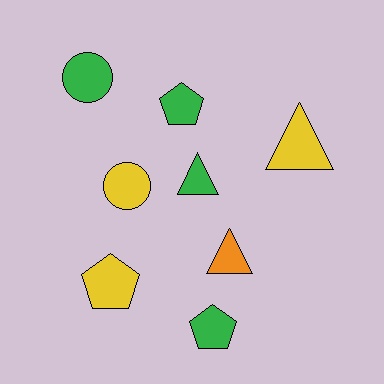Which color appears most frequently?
Green, with 4 objects.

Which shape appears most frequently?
Triangle, with 3 objects.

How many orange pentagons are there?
There are no orange pentagons.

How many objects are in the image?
There are 8 objects.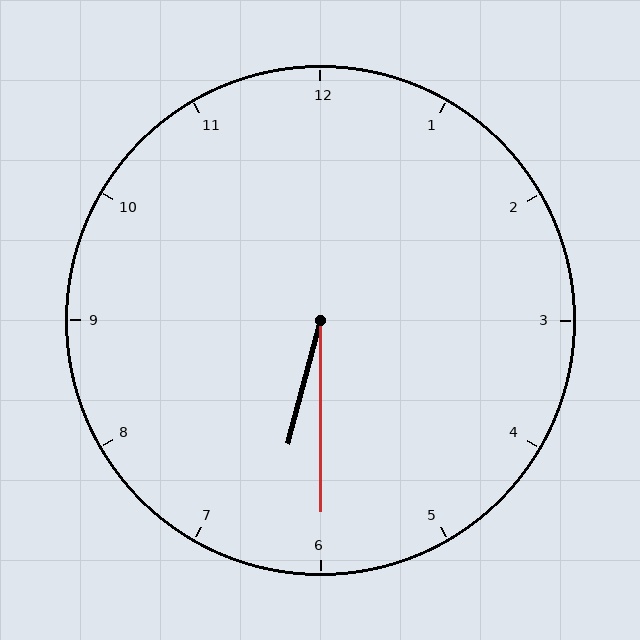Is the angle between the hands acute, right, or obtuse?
It is acute.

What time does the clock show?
6:30.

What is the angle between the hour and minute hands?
Approximately 15 degrees.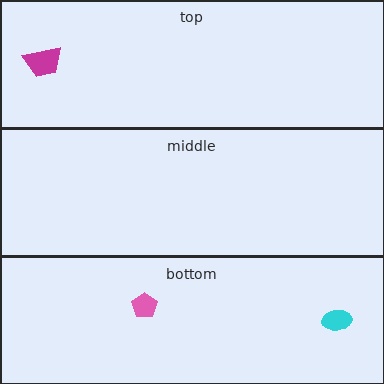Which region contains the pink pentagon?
The bottom region.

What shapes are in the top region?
The magenta trapezoid.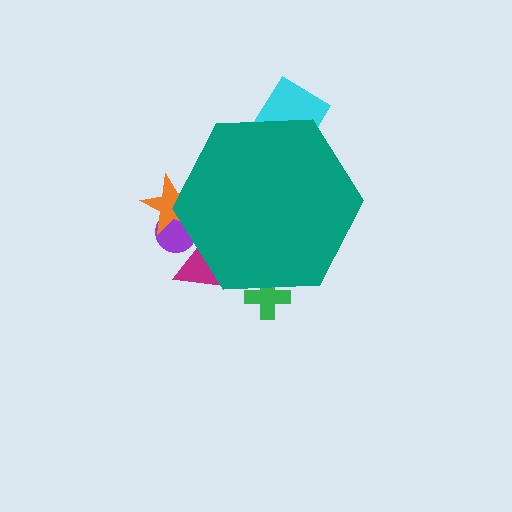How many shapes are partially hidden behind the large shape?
5 shapes are partially hidden.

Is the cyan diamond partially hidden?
Yes, the cyan diamond is partially hidden behind the teal hexagon.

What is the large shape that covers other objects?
A teal hexagon.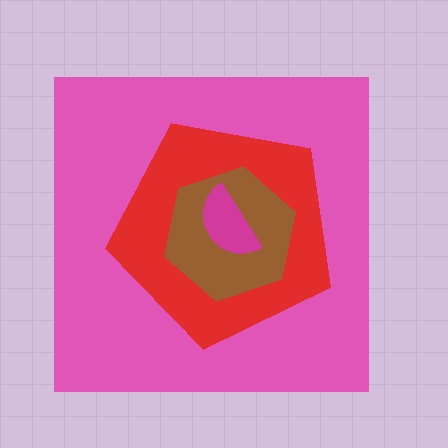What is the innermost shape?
The magenta semicircle.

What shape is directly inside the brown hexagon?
The magenta semicircle.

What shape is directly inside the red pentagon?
The brown hexagon.